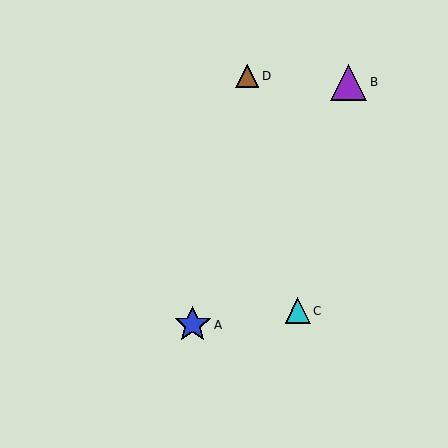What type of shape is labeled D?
Shape D is a brown triangle.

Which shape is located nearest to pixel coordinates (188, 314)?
The blue star (labeled A) at (193, 325) is nearest to that location.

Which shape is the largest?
The blue star (labeled A) is the largest.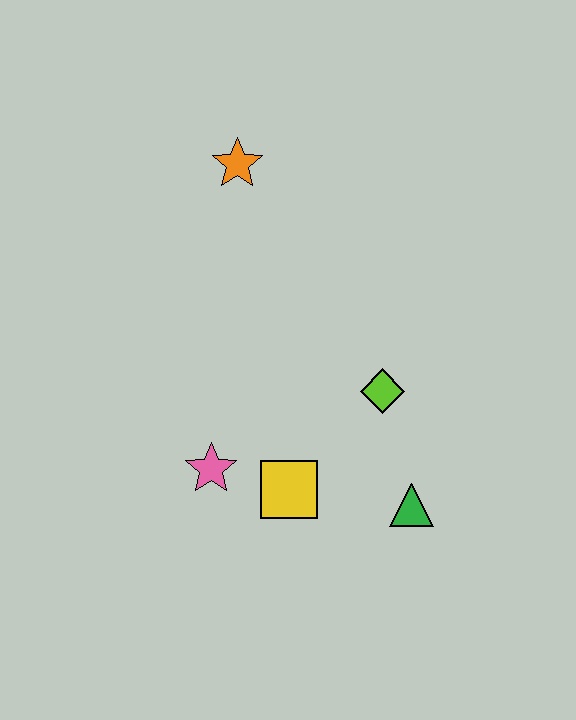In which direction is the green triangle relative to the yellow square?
The green triangle is to the right of the yellow square.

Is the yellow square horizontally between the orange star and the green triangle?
Yes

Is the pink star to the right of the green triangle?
No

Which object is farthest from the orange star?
The green triangle is farthest from the orange star.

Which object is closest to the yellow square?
The pink star is closest to the yellow square.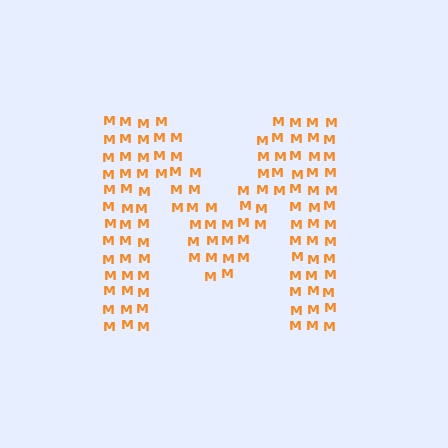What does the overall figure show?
The overall figure shows the letter M.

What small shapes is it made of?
It is made of small letter M's.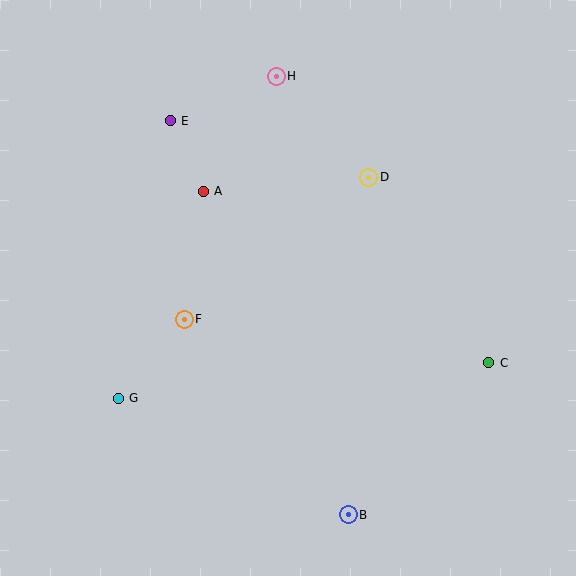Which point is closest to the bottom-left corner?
Point G is closest to the bottom-left corner.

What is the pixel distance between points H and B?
The distance between H and B is 444 pixels.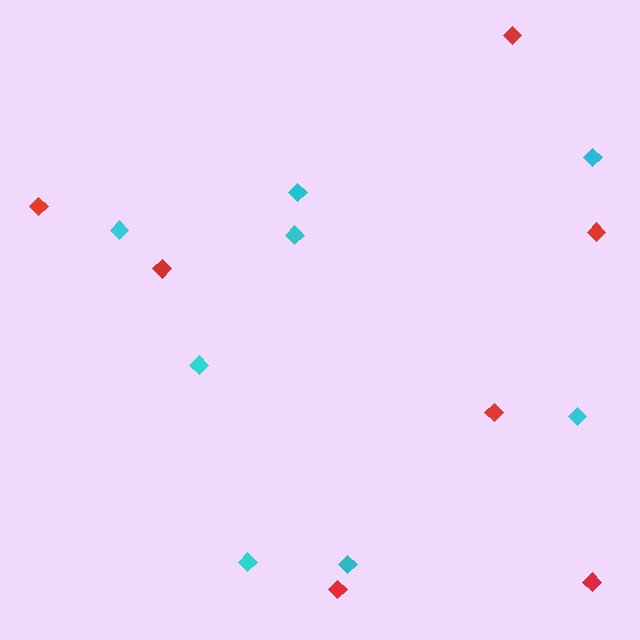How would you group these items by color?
There are 2 groups: one group of red diamonds (7) and one group of cyan diamonds (8).